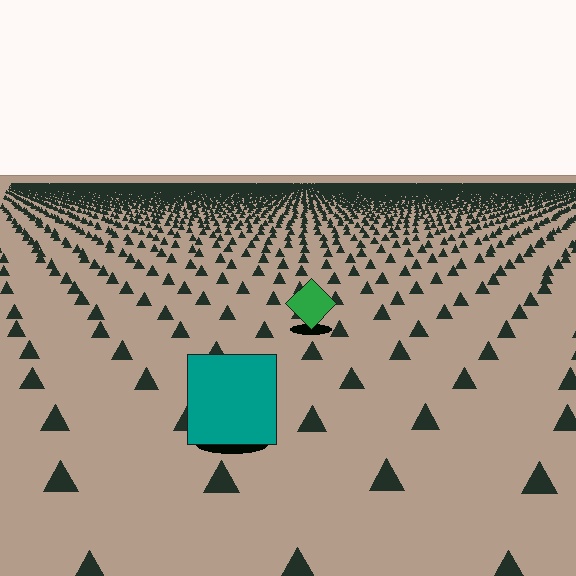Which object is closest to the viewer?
The teal square is closest. The texture marks near it are larger and more spread out.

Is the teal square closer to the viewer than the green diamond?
Yes. The teal square is closer — you can tell from the texture gradient: the ground texture is coarser near it.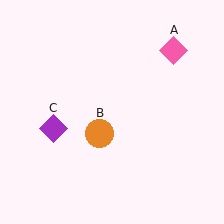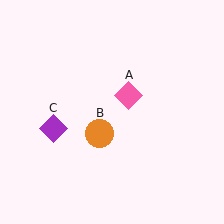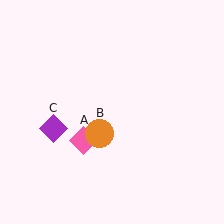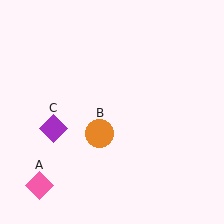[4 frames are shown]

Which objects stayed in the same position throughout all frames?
Orange circle (object B) and purple diamond (object C) remained stationary.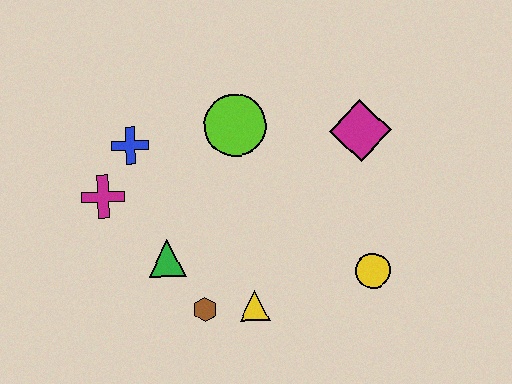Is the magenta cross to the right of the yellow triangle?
No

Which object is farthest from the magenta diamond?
The magenta cross is farthest from the magenta diamond.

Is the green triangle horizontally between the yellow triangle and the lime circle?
No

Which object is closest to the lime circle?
The blue cross is closest to the lime circle.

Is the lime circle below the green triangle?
No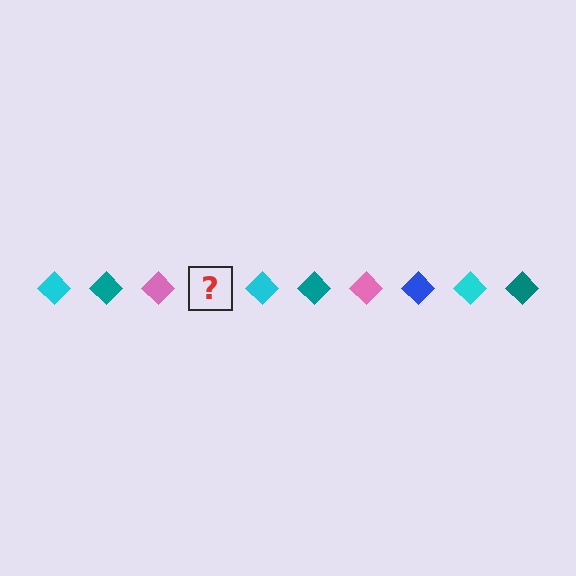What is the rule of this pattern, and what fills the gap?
The rule is that the pattern cycles through cyan, teal, pink, blue diamonds. The gap should be filled with a blue diamond.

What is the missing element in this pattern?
The missing element is a blue diamond.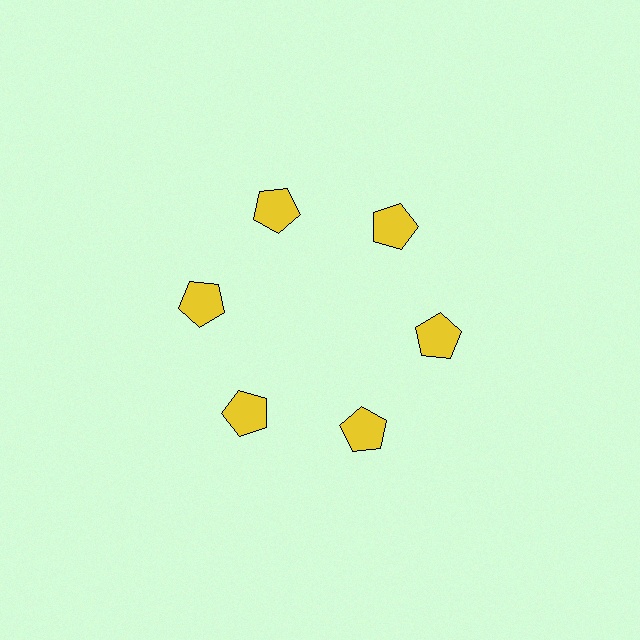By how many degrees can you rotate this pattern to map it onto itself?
The pattern maps onto itself every 60 degrees of rotation.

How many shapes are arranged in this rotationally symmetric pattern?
There are 6 shapes, arranged in 6 groups of 1.